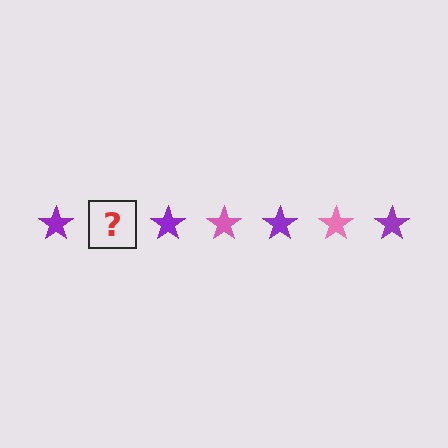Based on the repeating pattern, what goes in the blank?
The blank should be a pink star.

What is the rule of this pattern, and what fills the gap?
The rule is that the pattern cycles through purple, pink stars. The gap should be filled with a pink star.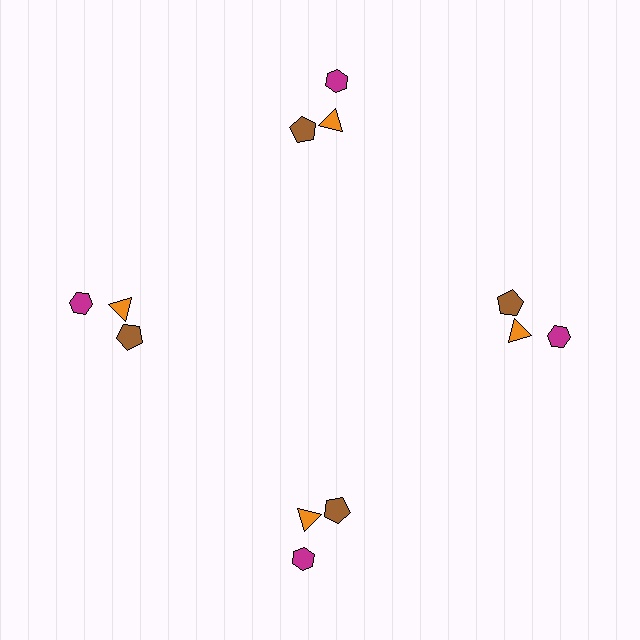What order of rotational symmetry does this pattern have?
This pattern has 4-fold rotational symmetry.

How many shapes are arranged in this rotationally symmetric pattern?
There are 12 shapes, arranged in 4 groups of 3.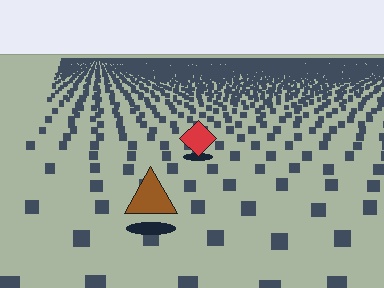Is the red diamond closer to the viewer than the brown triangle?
No. The brown triangle is closer — you can tell from the texture gradient: the ground texture is coarser near it.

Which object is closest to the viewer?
The brown triangle is closest. The texture marks near it are larger and more spread out.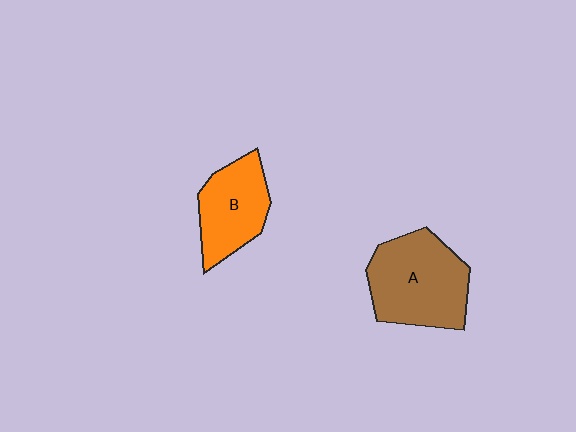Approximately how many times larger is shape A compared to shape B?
Approximately 1.4 times.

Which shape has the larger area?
Shape A (brown).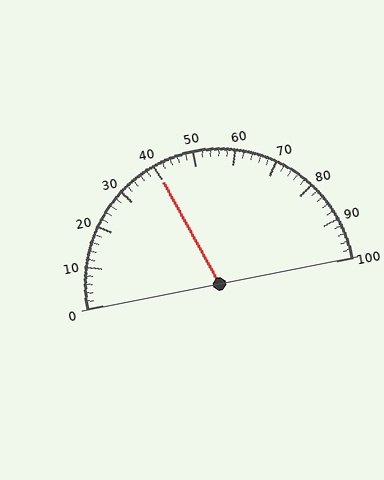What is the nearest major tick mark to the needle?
The nearest major tick mark is 40.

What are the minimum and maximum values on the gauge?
The gauge ranges from 0 to 100.